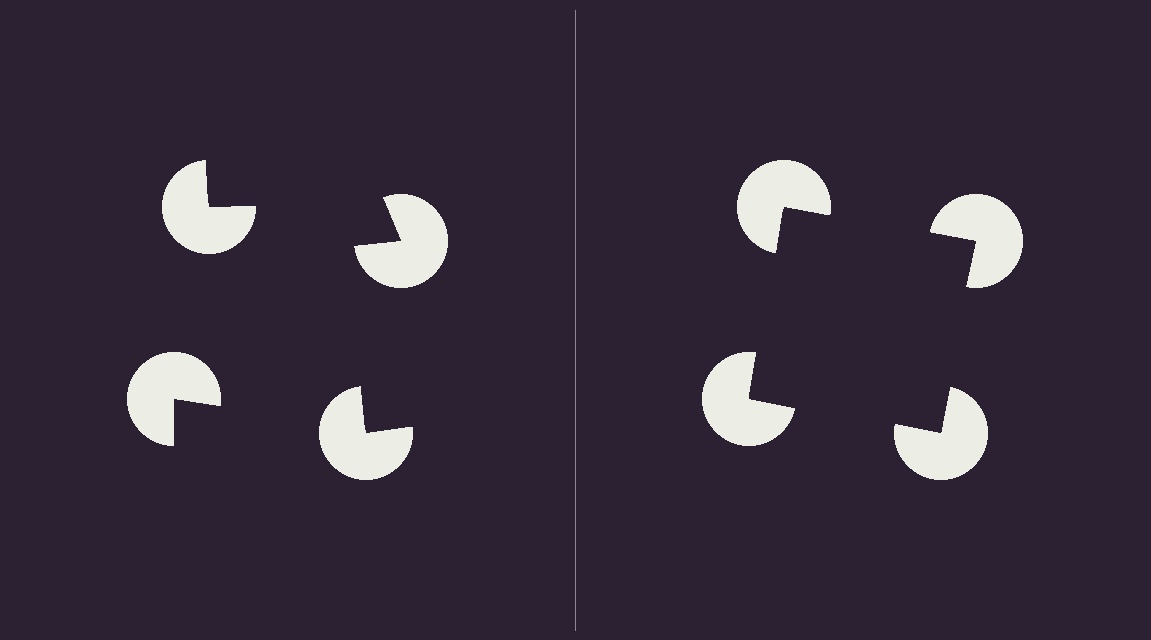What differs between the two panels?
The pac-man discs are positioned identically on both sides; only the wedge orientations differ. On the right they align to a square; on the left they are misaligned.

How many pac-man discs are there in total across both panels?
8 — 4 on each side.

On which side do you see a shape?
An illusory square appears on the right side. On the left side the wedge cuts are rotated, so no coherent shape forms.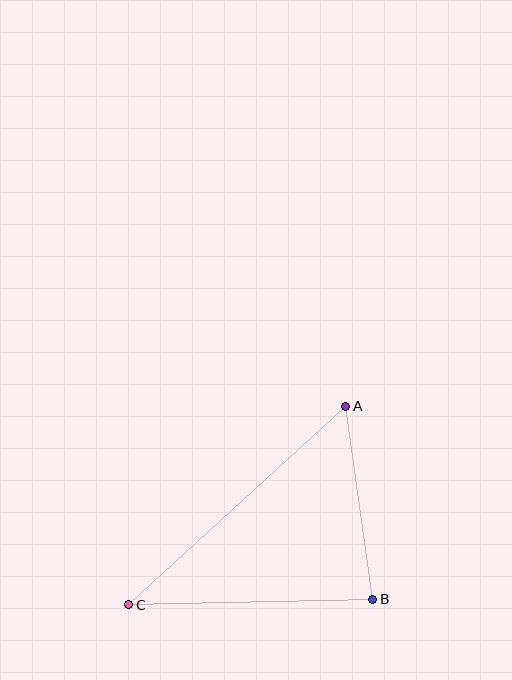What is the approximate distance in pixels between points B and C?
The distance between B and C is approximately 244 pixels.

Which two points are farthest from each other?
Points A and C are farthest from each other.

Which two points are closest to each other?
Points A and B are closest to each other.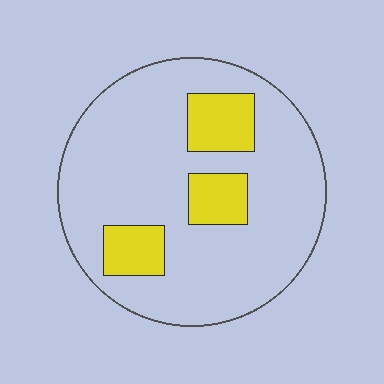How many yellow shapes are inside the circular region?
3.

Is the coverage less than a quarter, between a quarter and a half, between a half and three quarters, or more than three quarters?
Less than a quarter.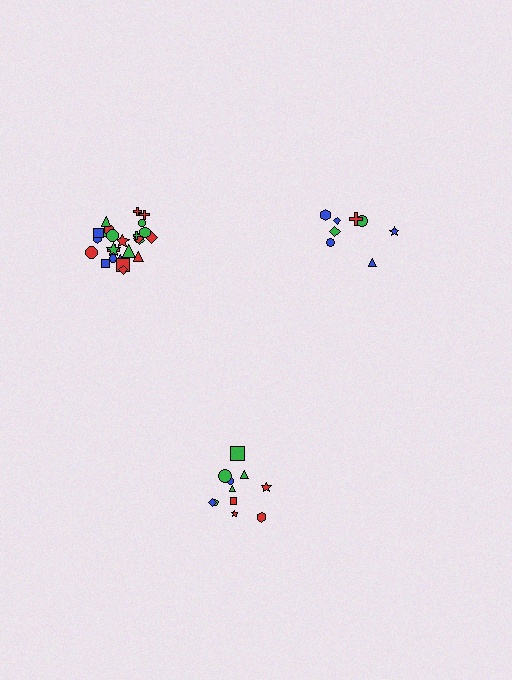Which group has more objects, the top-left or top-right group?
The top-left group.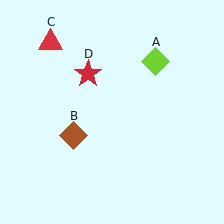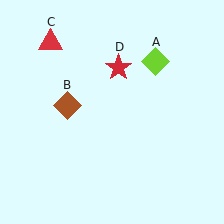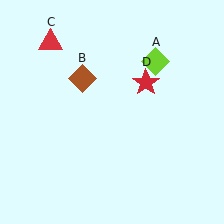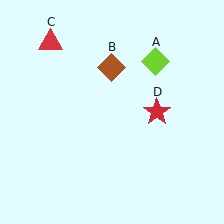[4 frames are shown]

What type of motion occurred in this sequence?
The brown diamond (object B), red star (object D) rotated clockwise around the center of the scene.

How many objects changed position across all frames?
2 objects changed position: brown diamond (object B), red star (object D).